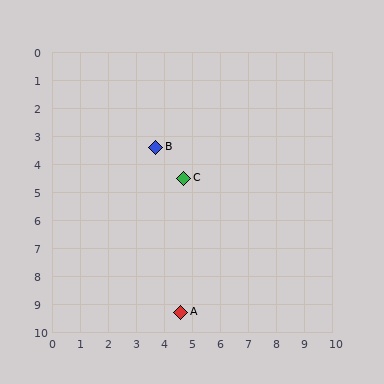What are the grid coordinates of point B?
Point B is at approximately (3.7, 3.4).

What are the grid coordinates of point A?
Point A is at approximately (4.6, 9.3).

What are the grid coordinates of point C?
Point C is at approximately (4.7, 4.5).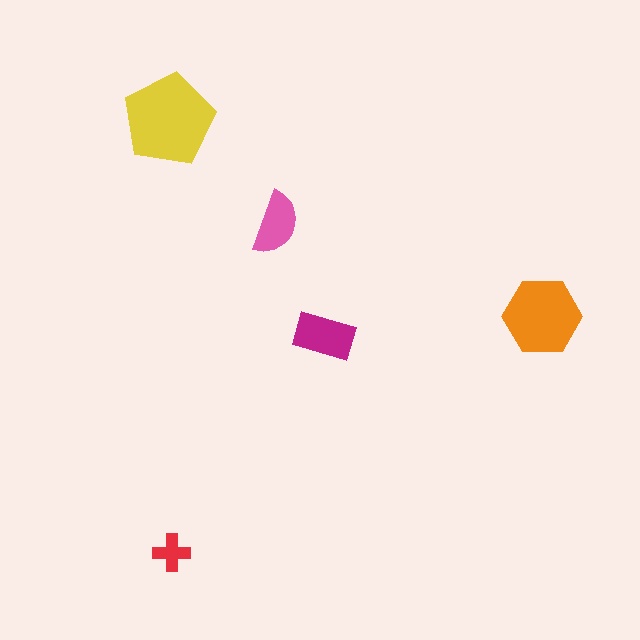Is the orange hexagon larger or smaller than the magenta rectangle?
Larger.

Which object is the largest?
The yellow pentagon.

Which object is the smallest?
The red cross.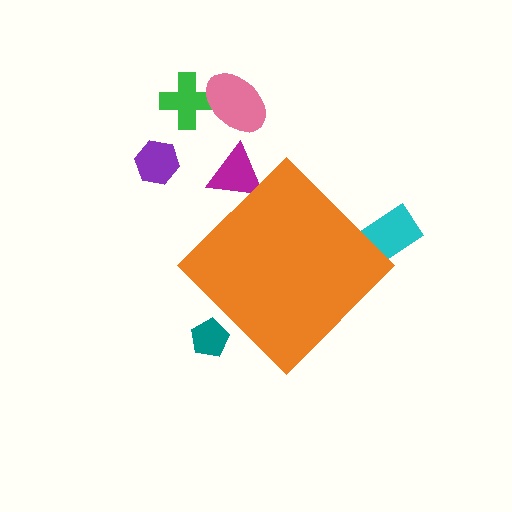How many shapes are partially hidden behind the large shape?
3 shapes are partially hidden.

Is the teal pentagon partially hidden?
Yes, the teal pentagon is partially hidden behind the orange diamond.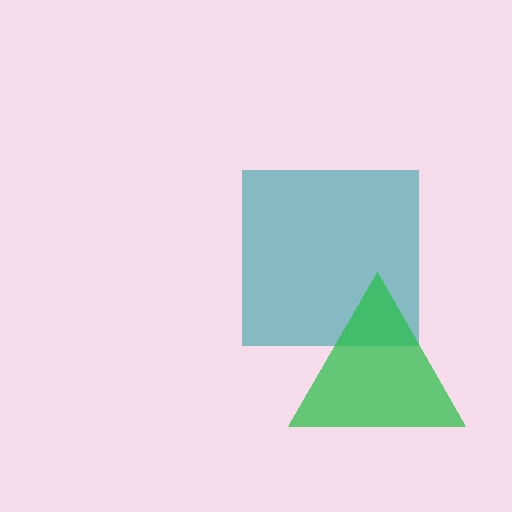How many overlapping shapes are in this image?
There are 2 overlapping shapes in the image.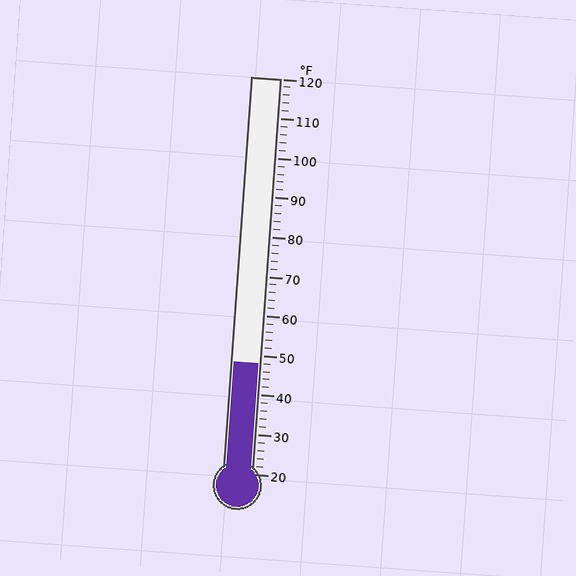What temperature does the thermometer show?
The thermometer shows approximately 48°F.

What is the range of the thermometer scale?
The thermometer scale ranges from 20°F to 120°F.